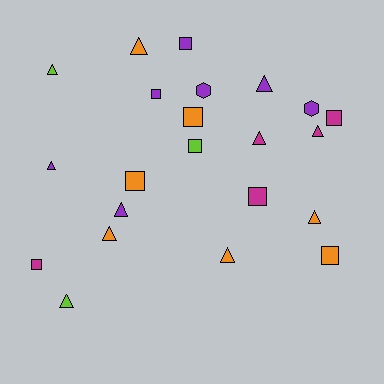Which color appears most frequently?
Purple, with 7 objects.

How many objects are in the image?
There are 22 objects.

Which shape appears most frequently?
Triangle, with 11 objects.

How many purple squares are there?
There are 2 purple squares.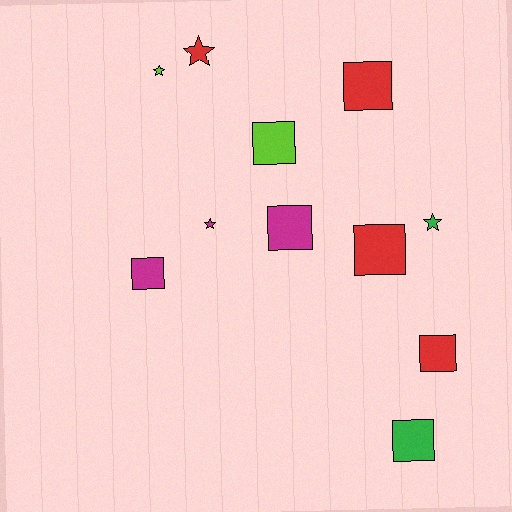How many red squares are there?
There are 3 red squares.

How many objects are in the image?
There are 11 objects.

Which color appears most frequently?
Red, with 4 objects.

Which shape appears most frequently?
Square, with 7 objects.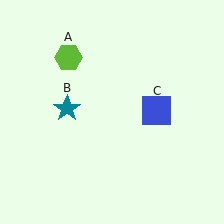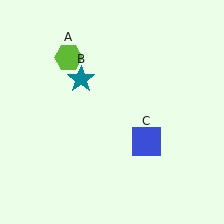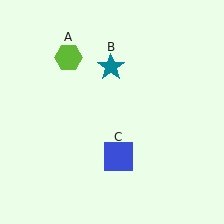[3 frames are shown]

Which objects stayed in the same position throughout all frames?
Lime hexagon (object A) remained stationary.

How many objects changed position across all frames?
2 objects changed position: teal star (object B), blue square (object C).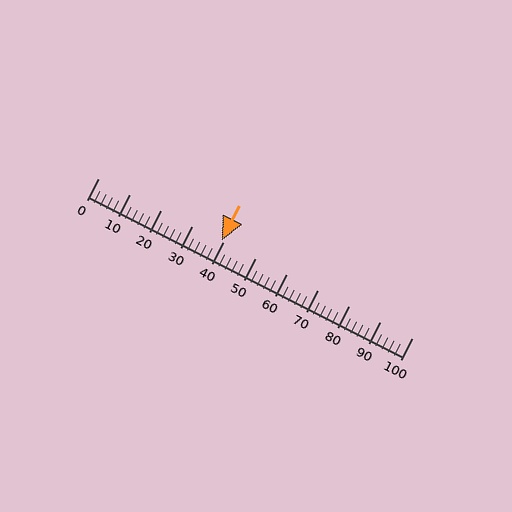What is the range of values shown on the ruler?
The ruler shows values from 0 to 100.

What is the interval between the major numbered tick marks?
The major tick marks are spaced 10 units apart.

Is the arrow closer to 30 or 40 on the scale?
The arrow is closer to 40.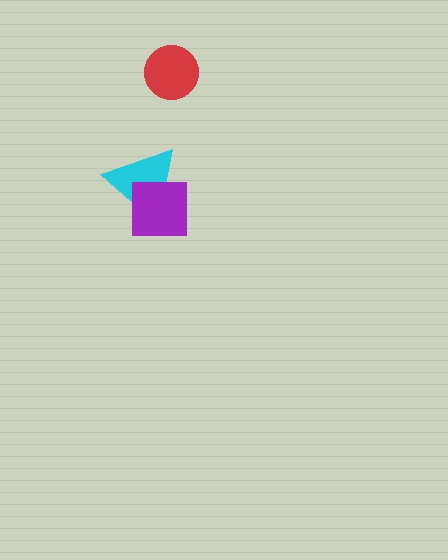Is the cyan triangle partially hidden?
Yes, it is partially covered by another shape.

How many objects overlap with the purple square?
1 object overlaps with the purple square.